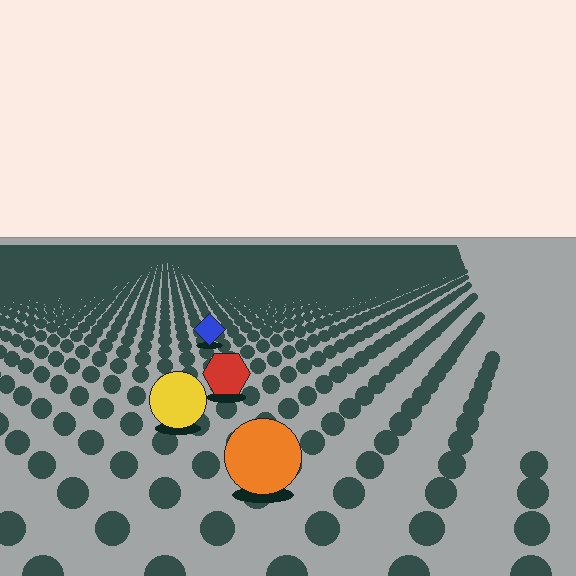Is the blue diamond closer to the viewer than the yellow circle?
No. The yellow circle is closer — you can tell from the texture gradient: the ground texture is coarser near it.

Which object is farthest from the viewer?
The blue diamond is farthest from the viewer. It appears smaller and the ground texture around it is denser.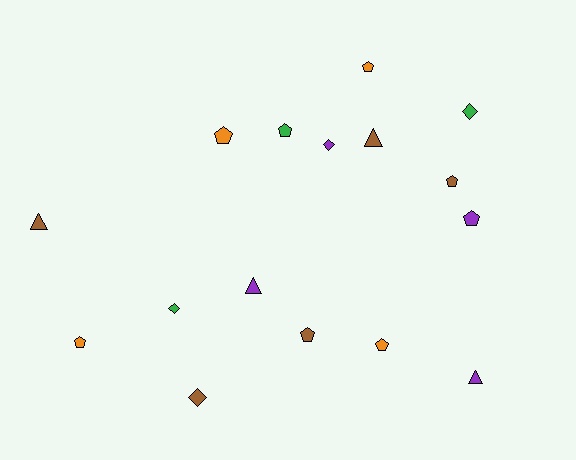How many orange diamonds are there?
There are no orange diamonds.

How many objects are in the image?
There are 16 objects.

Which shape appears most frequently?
Pentagon, with 8 objects.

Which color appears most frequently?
Brown, with 5 objects.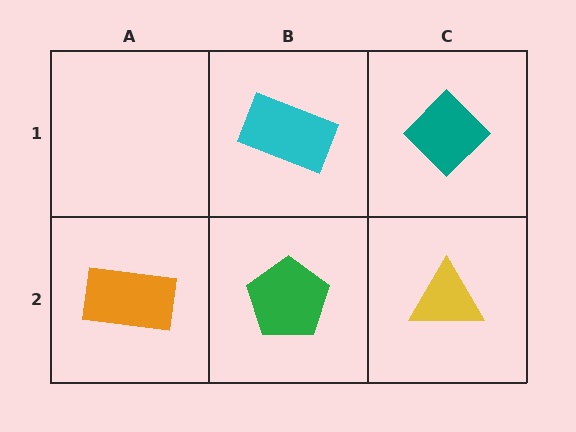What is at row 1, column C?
A teal diamond.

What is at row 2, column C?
A yellow triangle.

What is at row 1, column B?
A cyan rectangle.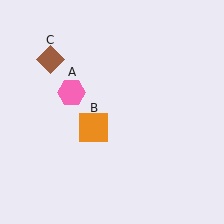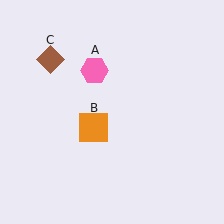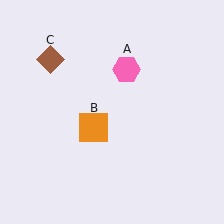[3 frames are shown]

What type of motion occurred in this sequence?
The pink hexagon (object A) rotated clockwise around the center of the scene.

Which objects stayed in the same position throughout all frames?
Orange square (object B) and brown diamond (object C) remained stationary.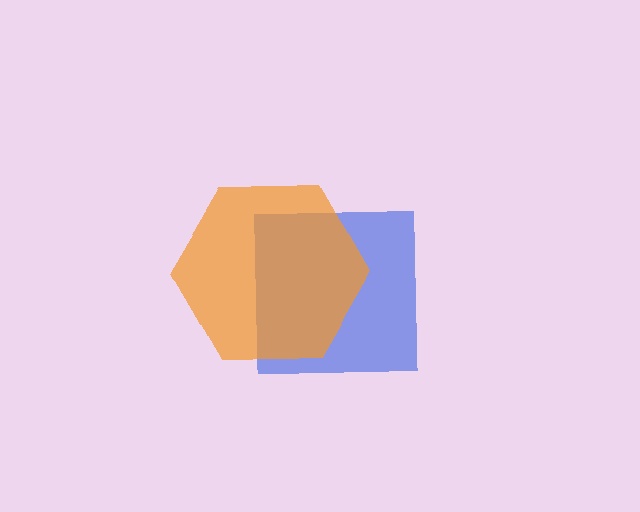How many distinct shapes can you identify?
There are 2 distinct shapes: a blue square, an orange hexagon.